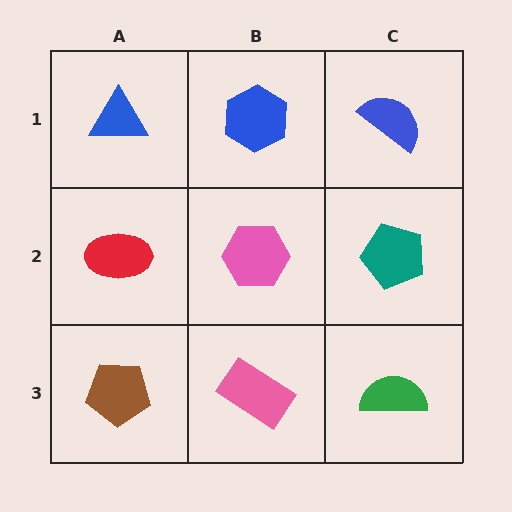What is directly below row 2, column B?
A pink rectangle.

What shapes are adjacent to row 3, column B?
A pink hexagon (row 2, column B), a brown pentagon (row 3, column A), a green semicircle (row 3, column C).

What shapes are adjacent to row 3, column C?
A teal pentagon (row 2, column C), a pink rectangle (row 3, column B).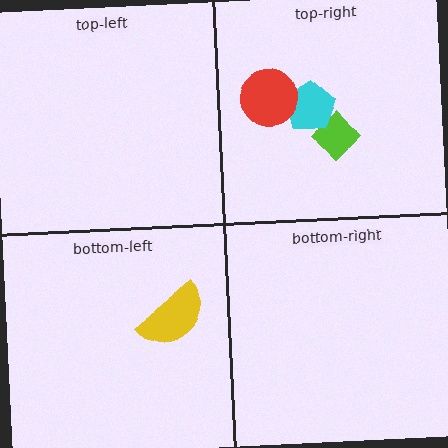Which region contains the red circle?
The top-right region.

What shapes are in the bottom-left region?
The yellow semicircle.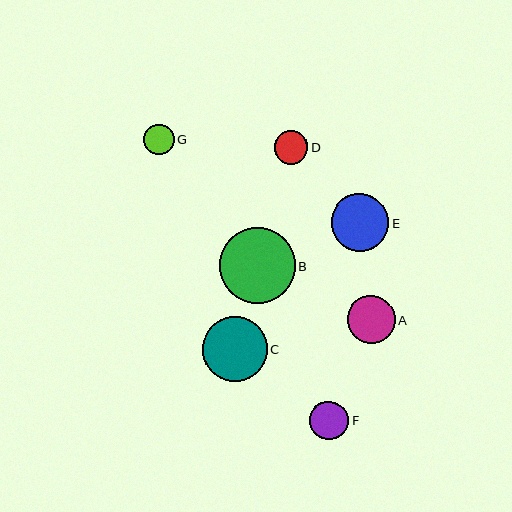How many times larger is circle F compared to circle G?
Circle F is approximately 1.3 times the size of circle G.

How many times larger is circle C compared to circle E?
Circle C is approximately 1.1 times the size of circle E.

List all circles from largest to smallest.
From largest to smallest: B, C, E, A, F, D, G.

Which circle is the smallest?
Circle G is the smallest with a size of approximately 30 pixels.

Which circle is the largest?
Circle B is the largest with a size of approximately 76 pixels.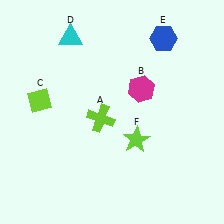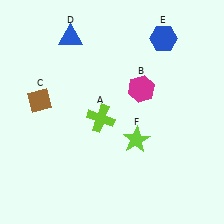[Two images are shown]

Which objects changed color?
C changed from lime to brown. D changed from cyan to blue.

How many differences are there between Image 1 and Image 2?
There are 2 differences between the two images.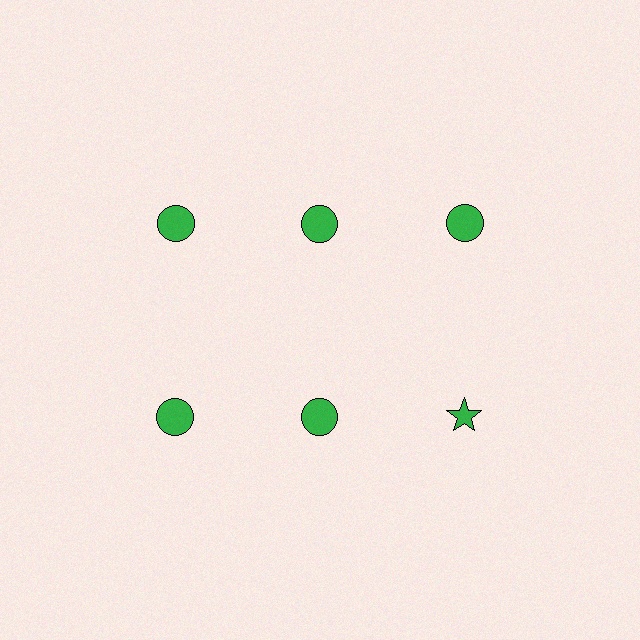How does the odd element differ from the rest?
It has a different shape: star instead of circle.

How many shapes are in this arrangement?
There are 6 shapes arranged in a grid pattern.